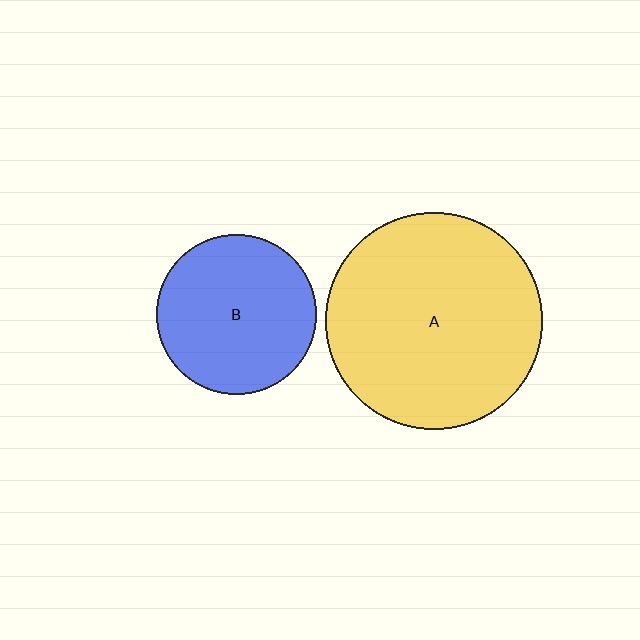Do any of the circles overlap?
No, none of the circles overlap.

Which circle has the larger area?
Circle A (yellow).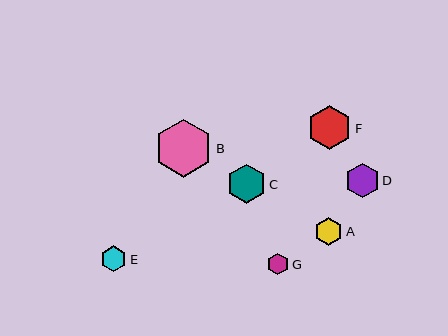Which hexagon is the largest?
Hexagon B is the largest with a size of approximately 58 pixels.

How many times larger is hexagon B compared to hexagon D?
Hexagon B is approximately 1.7 times the size of hexagon D.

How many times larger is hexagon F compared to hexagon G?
Hexagon F is approximately 2.1 times the size of hexagon G.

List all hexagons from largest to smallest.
From largest to smallest: B, F, C, D, A, E, G.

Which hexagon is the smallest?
Hexagon G is the smallest with a size of approximately 21 pixels.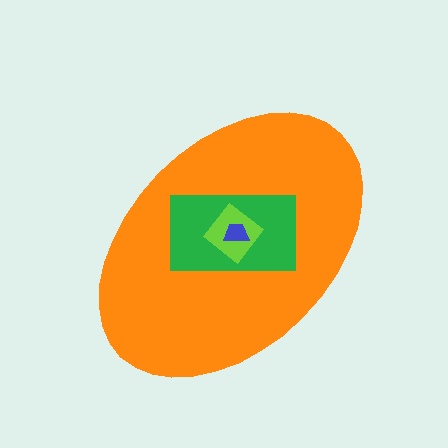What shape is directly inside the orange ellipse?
The green rectangle.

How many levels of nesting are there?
4.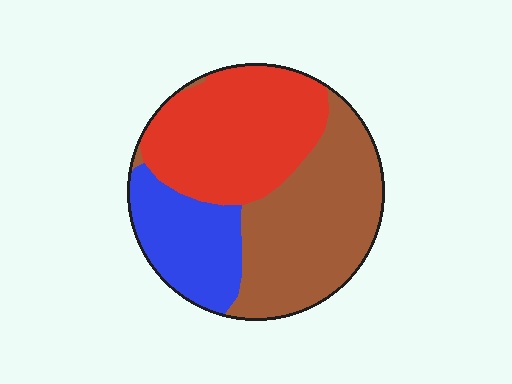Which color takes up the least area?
Blue, at roughly 20%.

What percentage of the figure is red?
Red takes up about three eighths (3/8) of the figure.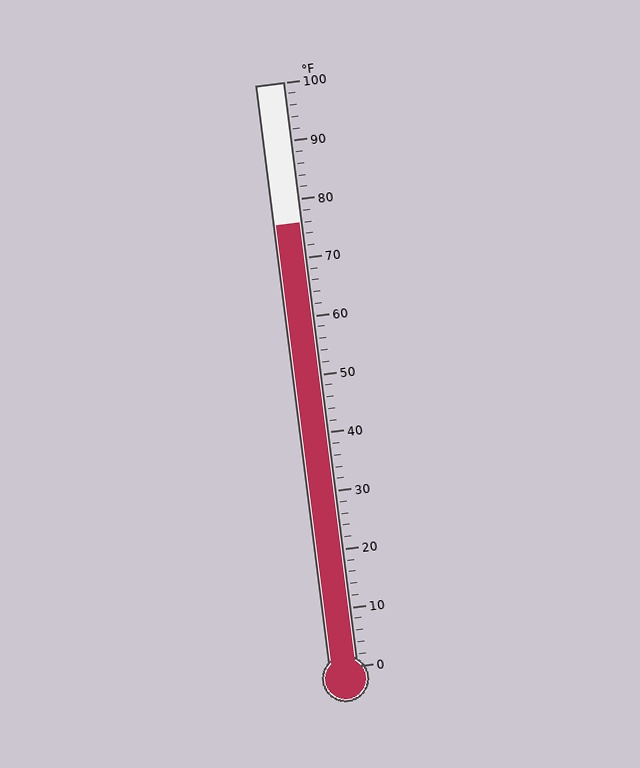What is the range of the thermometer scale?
The thermometer scale ranges from 0°F to 100°F.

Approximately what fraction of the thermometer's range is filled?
The thermometer is filled to approximately 75% of its range.